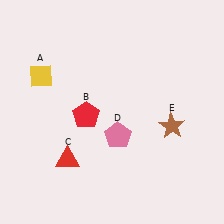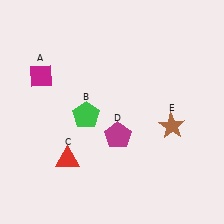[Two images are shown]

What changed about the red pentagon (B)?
In Image 1, B is red. In Image 2, it changed to green.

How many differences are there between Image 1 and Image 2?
There are 3 differences between the two images.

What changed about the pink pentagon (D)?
In Image 1, D is pink. In Image 2, it changed to magenta.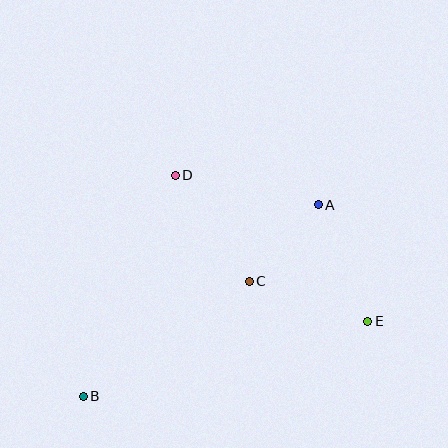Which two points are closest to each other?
Points A and C are closest to each other.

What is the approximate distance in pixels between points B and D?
The distance between B and D is approximately 240 pixels.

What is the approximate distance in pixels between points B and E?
The distance between B and E is approximately 295 pixels.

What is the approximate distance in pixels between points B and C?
The distance between B and C is approximately 202 pixels.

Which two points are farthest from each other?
Points A and B are farthest from each other.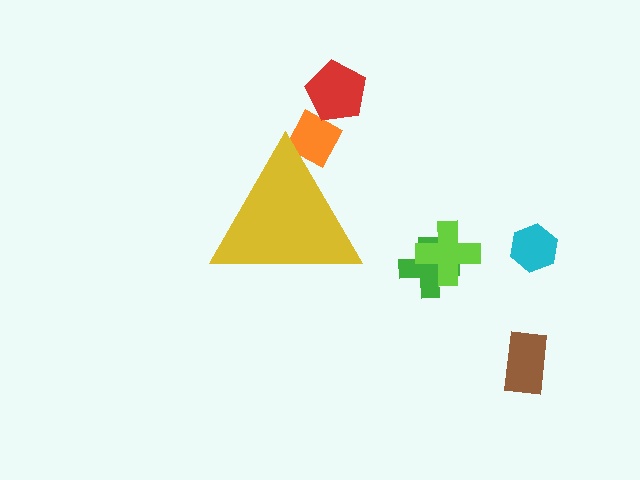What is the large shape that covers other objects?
A yellow triangle.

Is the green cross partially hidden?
No, the green cross is fully visible.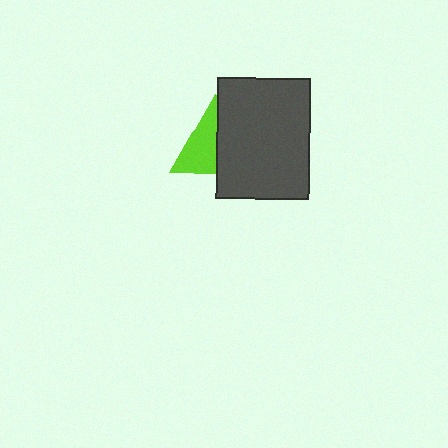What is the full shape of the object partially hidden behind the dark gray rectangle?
The partially hidden object is a lime triangle.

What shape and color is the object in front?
The object in front is a dark gray rectangle.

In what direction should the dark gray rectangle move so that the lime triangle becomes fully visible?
The dark gray rectangle should move right. That is the shortest direction to clear the overlap and leave the lime triangle fully visible.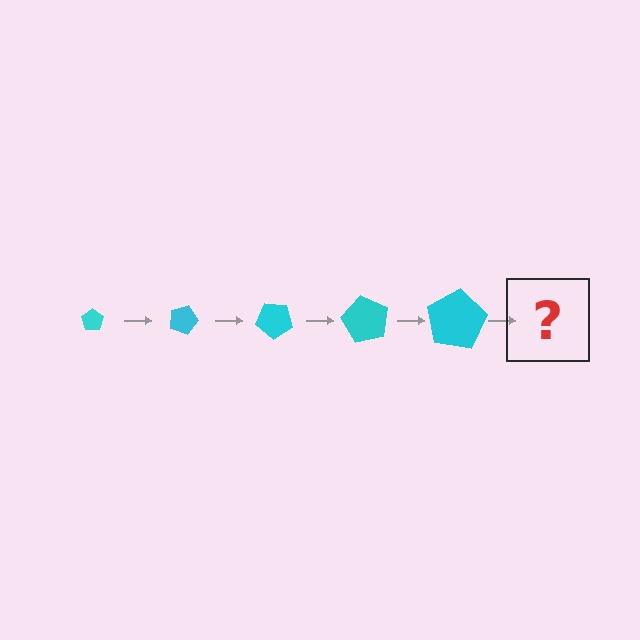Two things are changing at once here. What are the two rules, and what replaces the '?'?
The two rules are that the pentagon grows larger each step and it rotates 20 degrees each step. The '?' should be a pentagon, larger than the previous one and rotated 100 degrees from the start.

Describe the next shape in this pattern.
It should be a pentagon, larger than the previous one and rotated 100 degrees from the start.